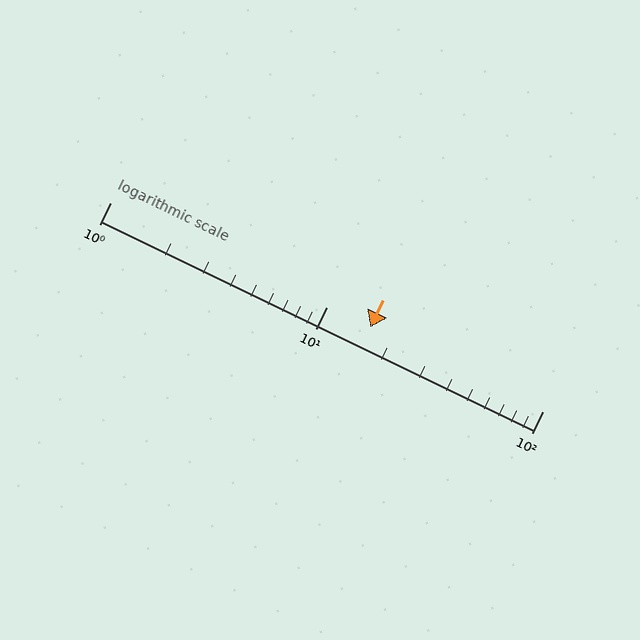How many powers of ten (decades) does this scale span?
The scale spans 2 decades, from 1 to 100.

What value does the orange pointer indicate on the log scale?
The pointer indicates approximately 16.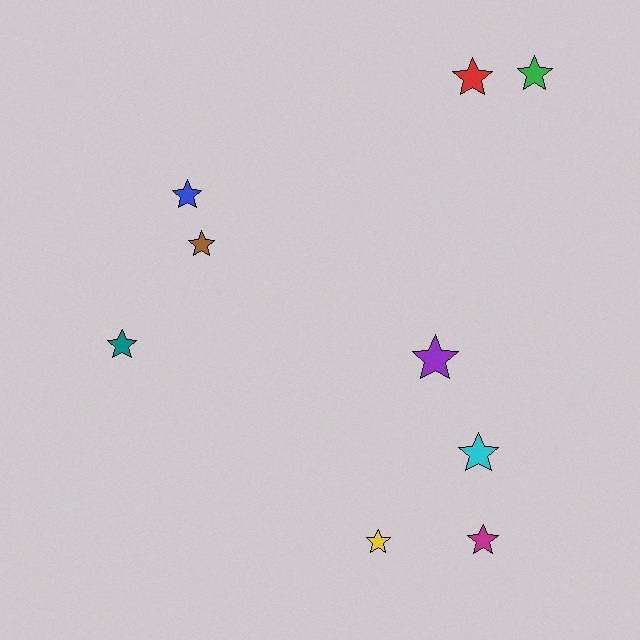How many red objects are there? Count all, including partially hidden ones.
There is 1 red object.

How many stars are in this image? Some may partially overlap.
There are 9 stars.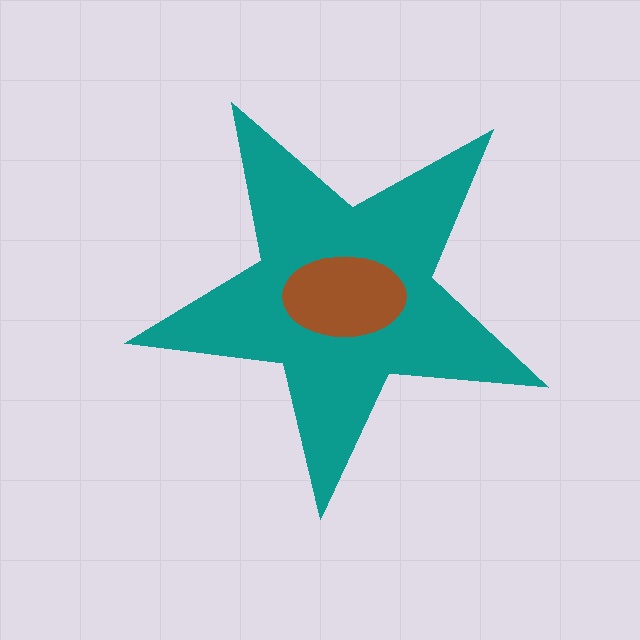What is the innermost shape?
The brown ellipse.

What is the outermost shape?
The teal star.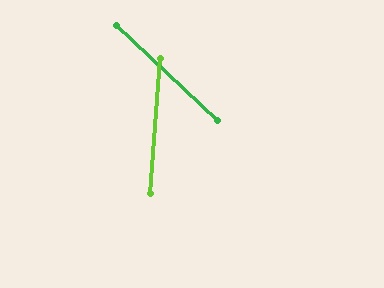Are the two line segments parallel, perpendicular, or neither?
Neither parallel nor perpendicular — they differ by about 51°.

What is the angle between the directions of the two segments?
Approximately 51 degrees.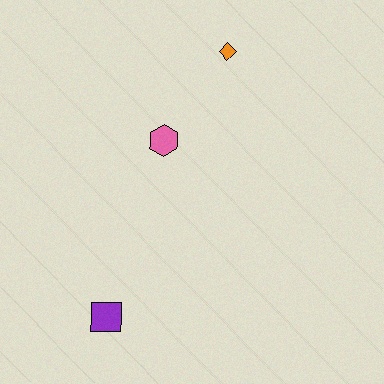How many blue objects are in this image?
There are no blue objects.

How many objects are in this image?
There are 3 objects.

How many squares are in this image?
There is 1 square.